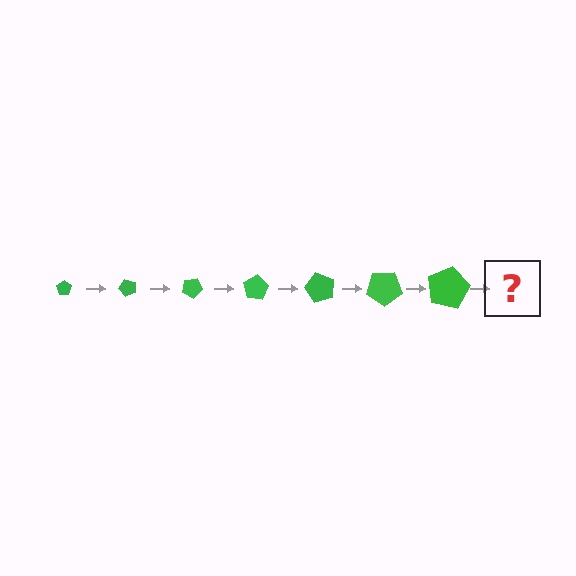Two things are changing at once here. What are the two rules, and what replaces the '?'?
The two rules are that the pentagon grows larger each step and it rotates 50 degrees each step. The '?' should be a pentagon, larger than the previous one and rotated 350 degrees from the start.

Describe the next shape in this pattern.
It should be a pentagon, larger than the previous one and rotated 350 degrees from the start.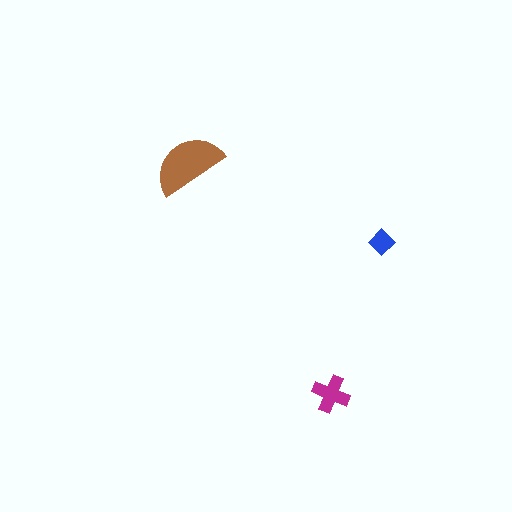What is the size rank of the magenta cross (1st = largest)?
2nd.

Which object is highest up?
The brown semicircle is topmost.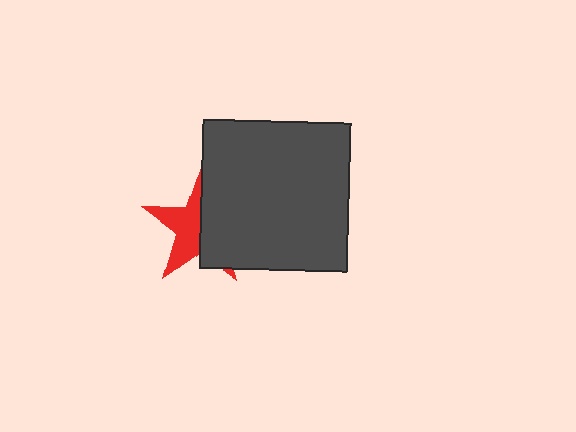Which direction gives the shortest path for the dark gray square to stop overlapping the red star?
Moving right gives the shortest separation.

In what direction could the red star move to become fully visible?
The red star could move left. That would shift it out from behind the dark gray square entirely.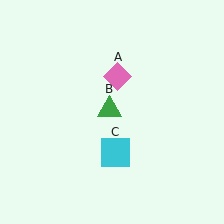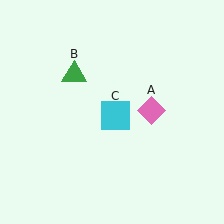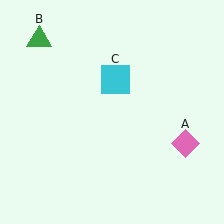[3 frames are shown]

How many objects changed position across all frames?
3 objects changed position: pink diamond (object A), green triangle (object B), cyan square (object C).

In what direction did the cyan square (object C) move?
The cyan square (object C) moved up.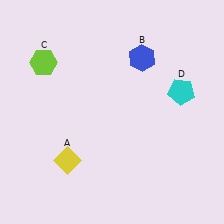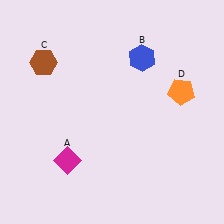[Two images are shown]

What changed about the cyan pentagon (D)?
In Image 1, D is cyan. In Image 2, it changed to orange.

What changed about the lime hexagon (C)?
In Image 1, C is lime. In Image 2, it changed to brown.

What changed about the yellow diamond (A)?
In Image 1, A is yellow. In Image 2, it changed to magenta.